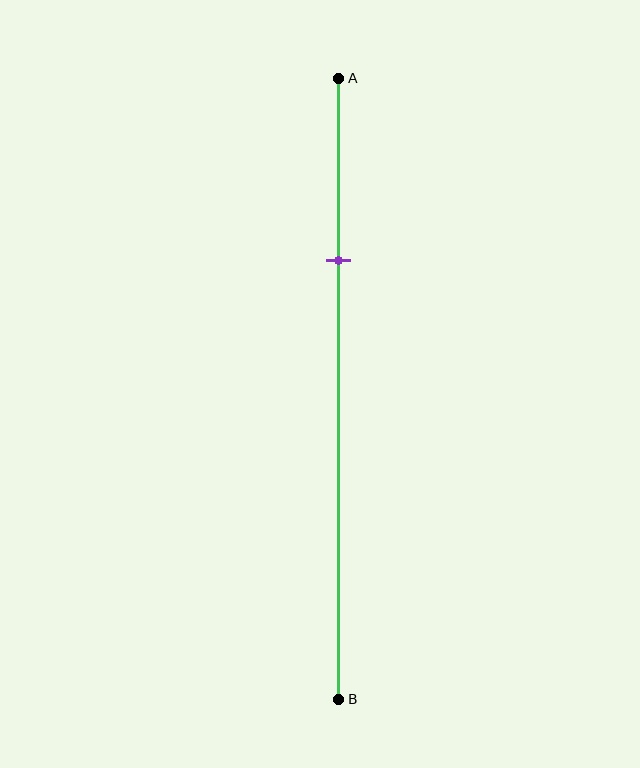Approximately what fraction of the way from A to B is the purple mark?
The purple mark is approximately 30% of the way from A to B.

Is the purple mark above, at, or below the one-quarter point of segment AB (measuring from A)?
The purple mark is below the one-quarter point of segment AB.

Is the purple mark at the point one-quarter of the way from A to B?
No, the mark is at about 30% from A, not at the 25% one-quarter point.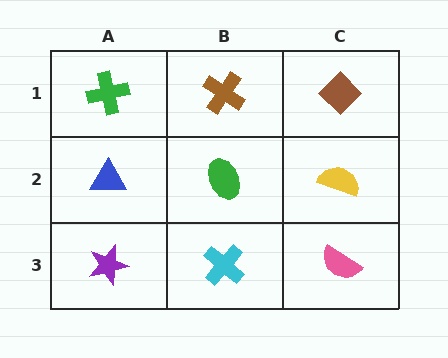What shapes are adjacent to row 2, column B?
A brown cross (row 1, column B), a cyan cross (row 3, column B), a blue triangle (row 2, column A), a yellow semicircle (row 2, column C).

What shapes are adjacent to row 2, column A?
A green cross (row 1, column A), a purple star (row 3, column A), a green ellipse (row 2, column B).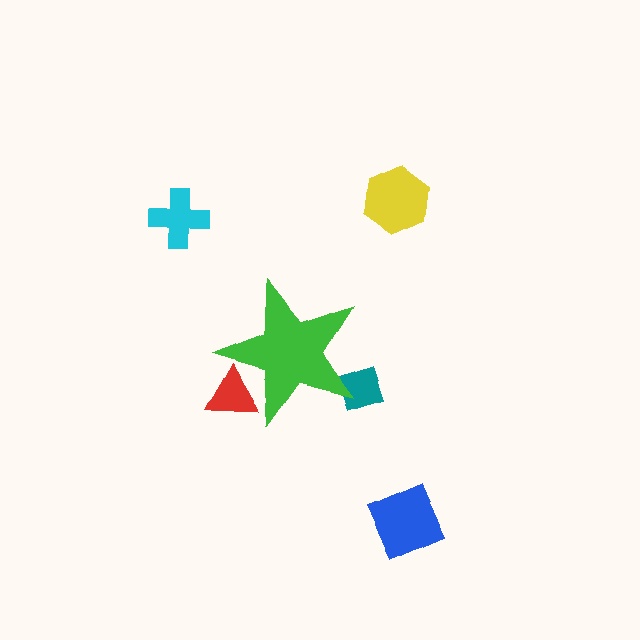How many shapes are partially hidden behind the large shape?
2 shapes are partially hidden.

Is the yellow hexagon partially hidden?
No, the yellow hexagon is fully visible.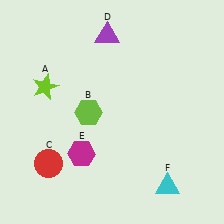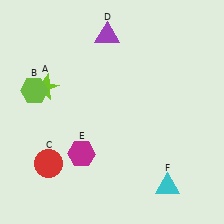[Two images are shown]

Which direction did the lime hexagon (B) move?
The lime hexagon (B) moved left.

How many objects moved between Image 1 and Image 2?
1 object moved between the two images.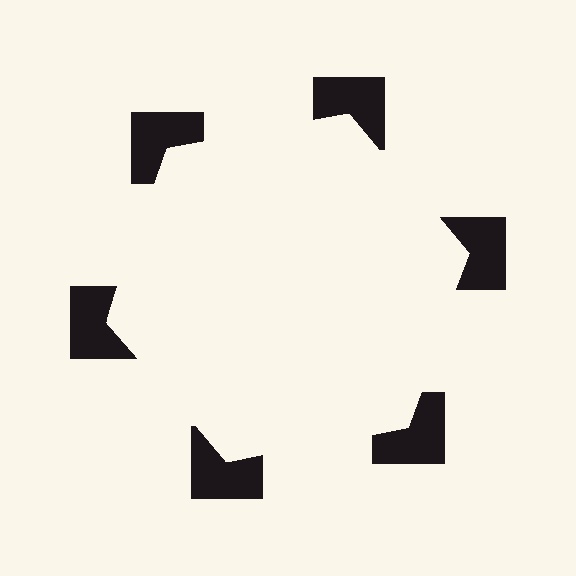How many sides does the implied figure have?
6 sides.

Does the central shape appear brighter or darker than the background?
It typically appears slightly brighter than the background, even though no actual brightness change is drawn.